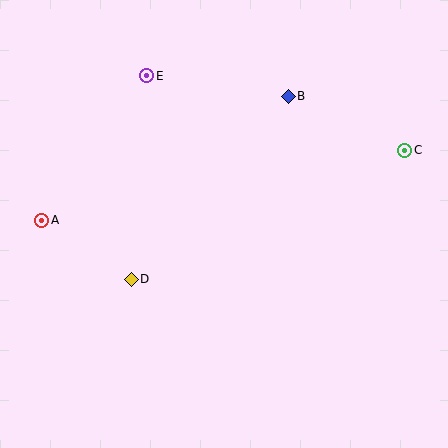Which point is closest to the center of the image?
Point D at (131, 279) is closest to the center.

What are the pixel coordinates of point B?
Point B is at (288, 96).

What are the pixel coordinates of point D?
Point D is at (131, 279).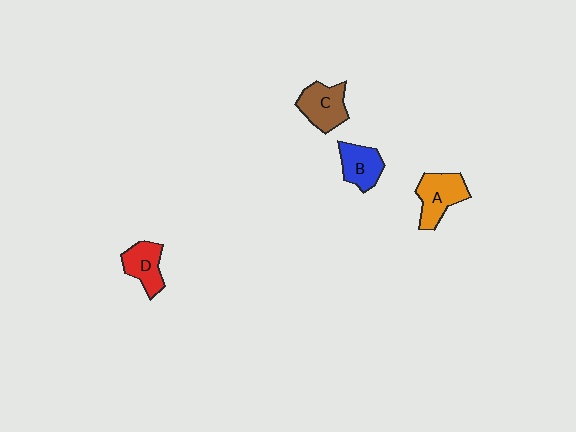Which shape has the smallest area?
Shape B (blue).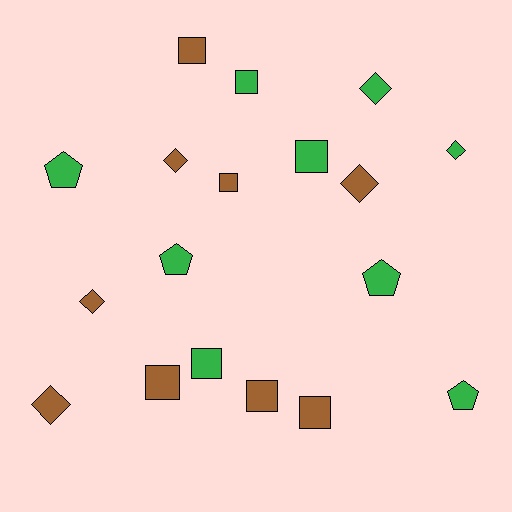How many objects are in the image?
There are 18 objects.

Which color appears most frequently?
Green, with 9 objects.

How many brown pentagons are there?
There are no brown pentagons.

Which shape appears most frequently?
Square, with 8 objects.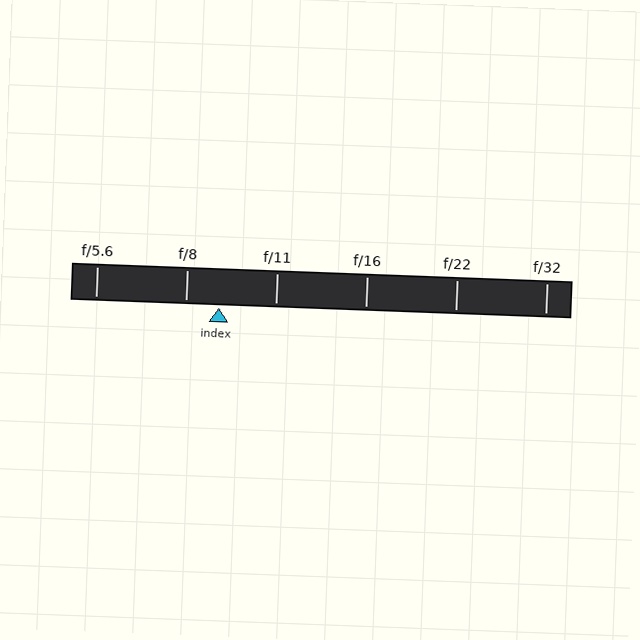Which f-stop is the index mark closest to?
The index mark is closest to f/8.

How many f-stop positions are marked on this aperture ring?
There are 6 f-stop positions marked.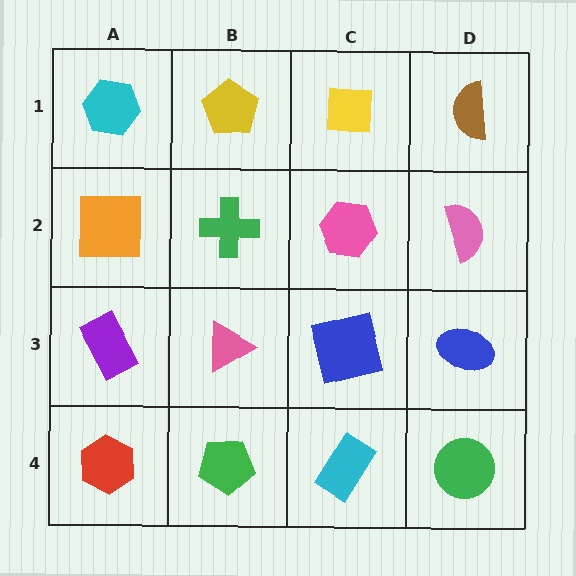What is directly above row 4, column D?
A blue ellipse.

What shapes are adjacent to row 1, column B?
A green cross (row 2, column B), a cyan hexagon (row 1, column A), a yellow square (row 1, column C).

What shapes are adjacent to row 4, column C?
A blue square (row 3, column C), a green pentagon (row 4, column B), a green circle (row 4, column D).